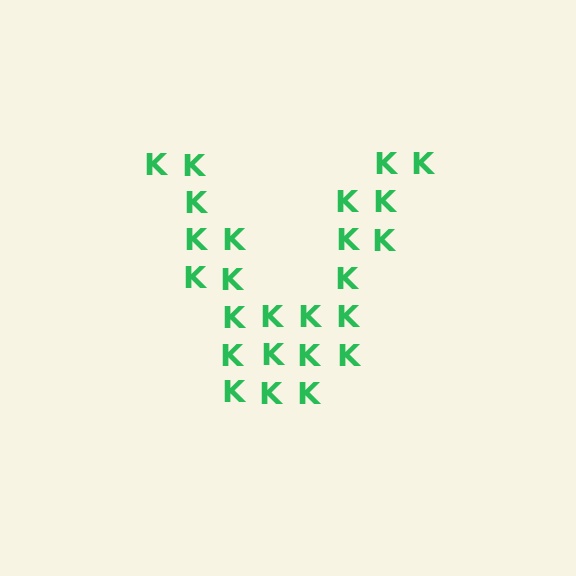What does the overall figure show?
The overall figure shows the letter V.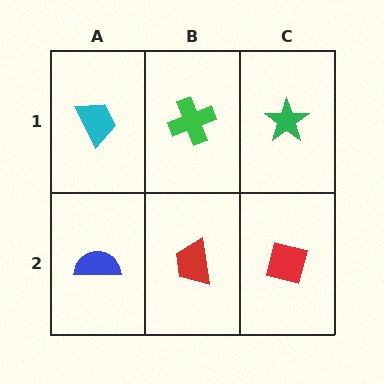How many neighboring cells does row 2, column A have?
2.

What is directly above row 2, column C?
A green star.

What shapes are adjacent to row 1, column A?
A blue semicircle (row 2, column A), a green cross (row 1, column B).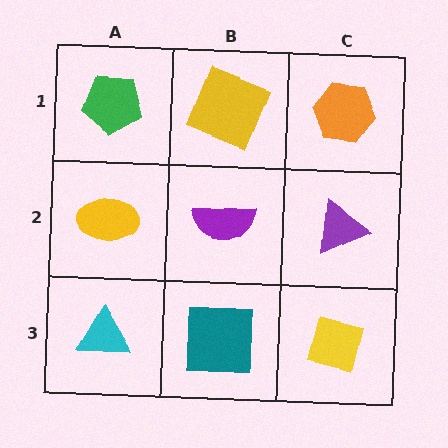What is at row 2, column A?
A yellow ellipse.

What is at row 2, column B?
A purple semicircle.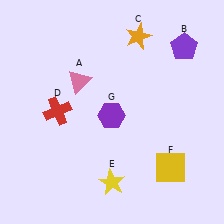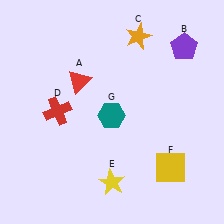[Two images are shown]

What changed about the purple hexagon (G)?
In Image 1, G is purple. In Image 2, it changed to teal.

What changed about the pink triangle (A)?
In Image 1, A is pink. In Image 2, it changed to red.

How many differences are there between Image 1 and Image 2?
There are 2 differences between the two images.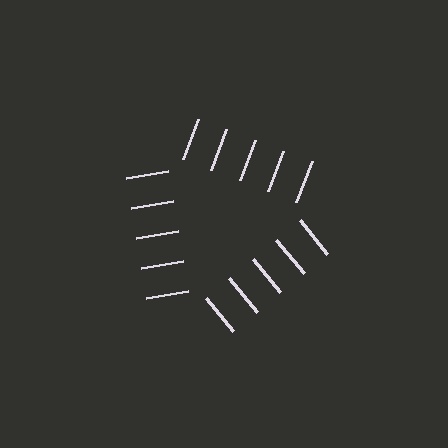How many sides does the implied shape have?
3 sides — the line-ends trace a triangle.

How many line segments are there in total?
15 — 5 along each of the 3 edges.